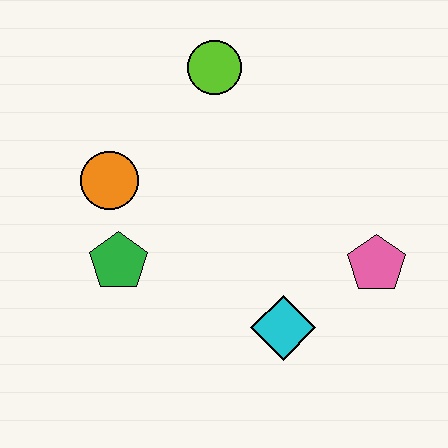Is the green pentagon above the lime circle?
No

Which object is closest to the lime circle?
The orange circle is closest to the lime circle.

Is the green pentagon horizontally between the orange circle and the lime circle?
Yes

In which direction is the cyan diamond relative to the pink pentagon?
The cyan diamond is to the left of the pink pentagon.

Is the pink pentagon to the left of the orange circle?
No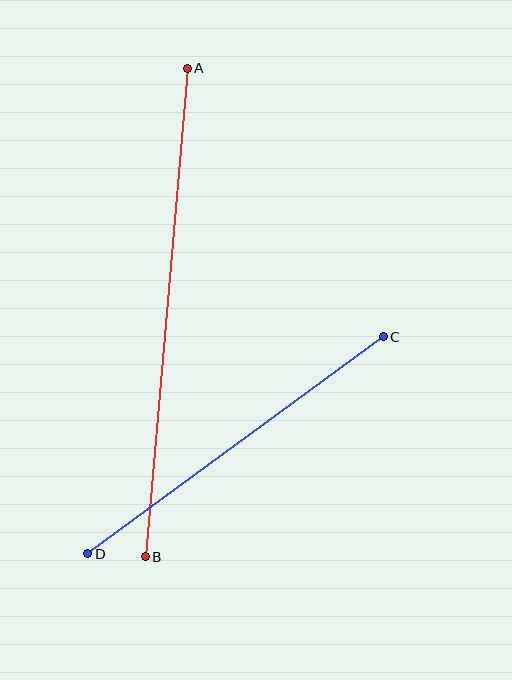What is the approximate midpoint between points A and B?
The midpoint is at approximately (166, 313) pixels.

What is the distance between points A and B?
The distance is approximately 490 pixels.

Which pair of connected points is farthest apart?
Points A and B are farthest apart.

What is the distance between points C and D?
The distance is approximately 366 pixels.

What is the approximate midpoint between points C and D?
The midpoint is at approximately (236, 445) pixels.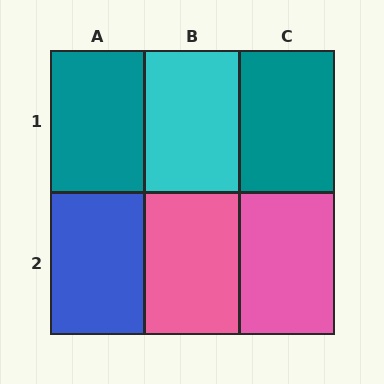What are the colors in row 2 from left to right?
Blue, pink, pink.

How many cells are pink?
2 cells are pink.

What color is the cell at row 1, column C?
Teal.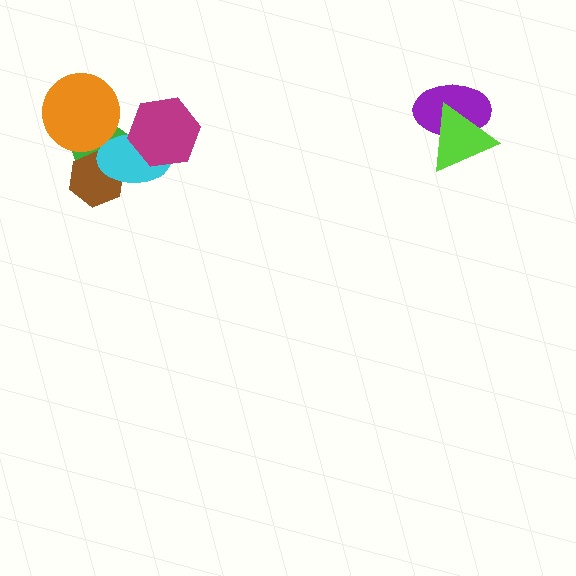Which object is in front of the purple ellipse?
The lime triangle is in front of the purple ellipse.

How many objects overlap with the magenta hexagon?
1 object overlaps with the magenta hexagon.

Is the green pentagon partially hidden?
Yes, it is partially covered by another shape.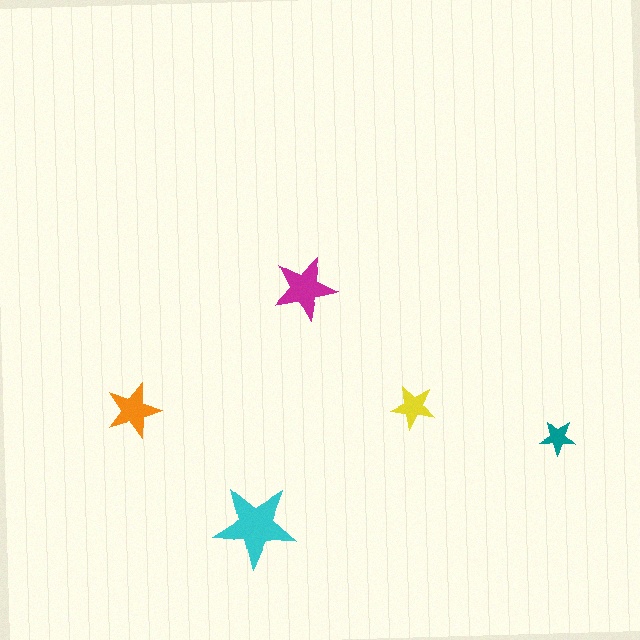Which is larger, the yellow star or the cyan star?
The cyan one.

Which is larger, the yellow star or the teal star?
The yellow one.